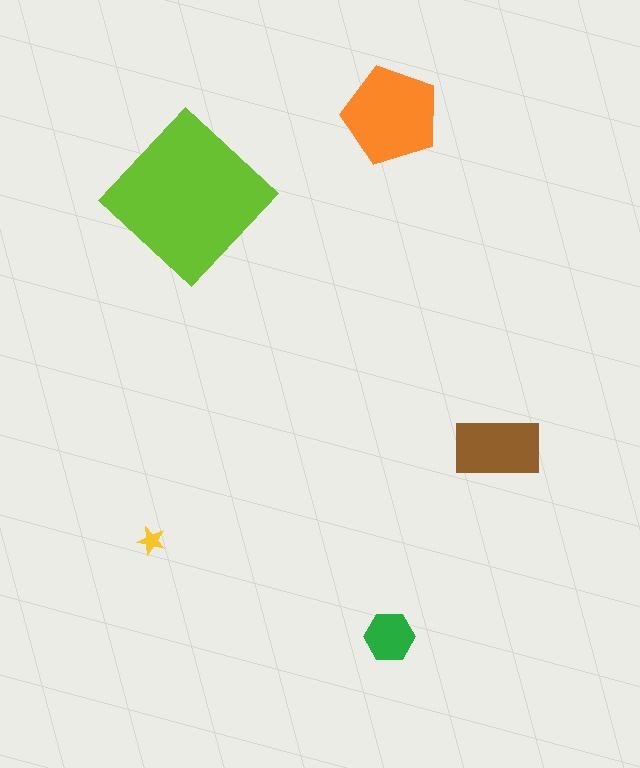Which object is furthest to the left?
The yellow star is leftmost.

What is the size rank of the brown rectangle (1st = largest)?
3rd.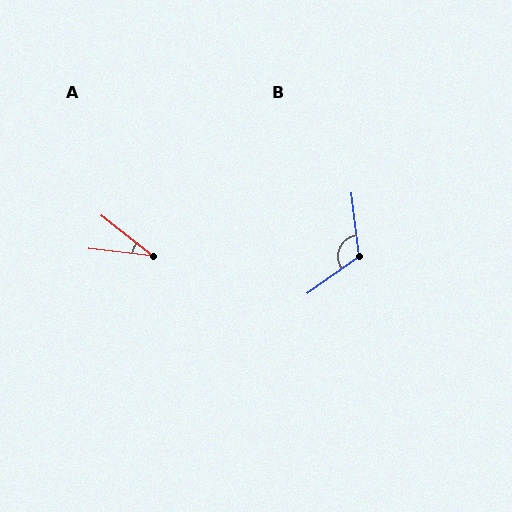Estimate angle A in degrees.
Approximately 32 degrees.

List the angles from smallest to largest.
A (32°), B (119°).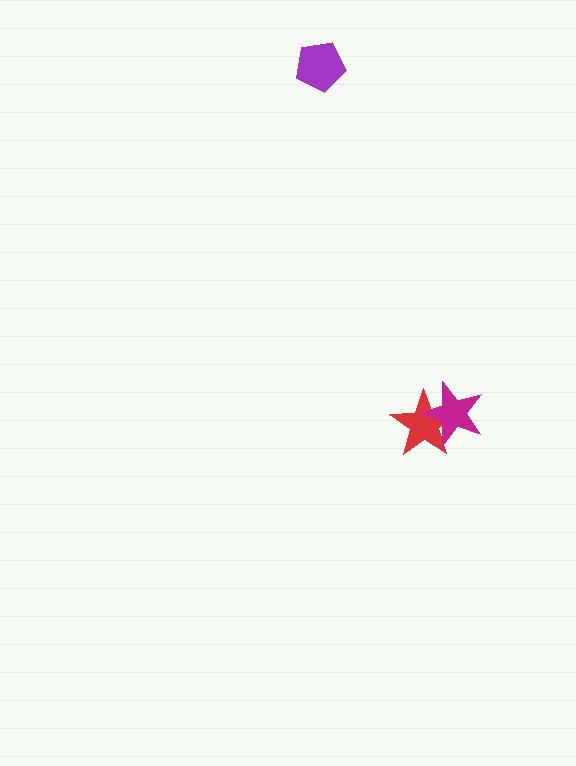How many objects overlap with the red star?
1 object overlaps with the red star.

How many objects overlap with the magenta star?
1 object overlaps with the magenta star.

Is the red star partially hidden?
Yes, it is partially covered by another shape.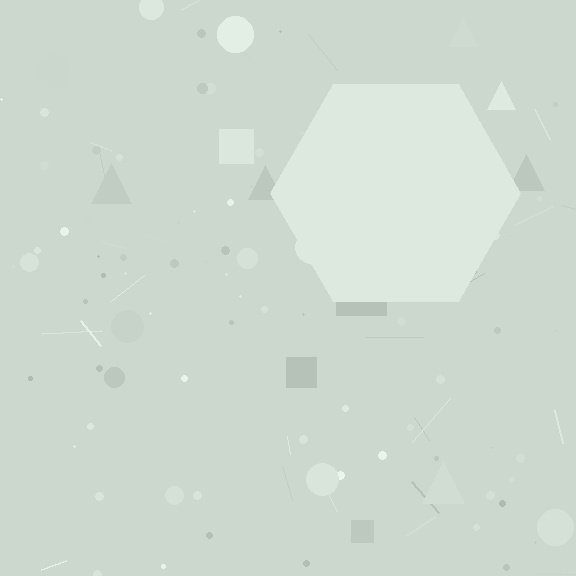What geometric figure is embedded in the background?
A hexagon is embedded in the background.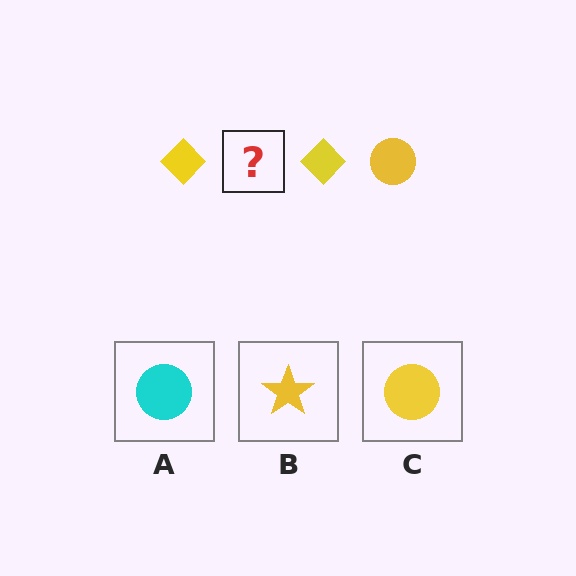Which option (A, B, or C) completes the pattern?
C.